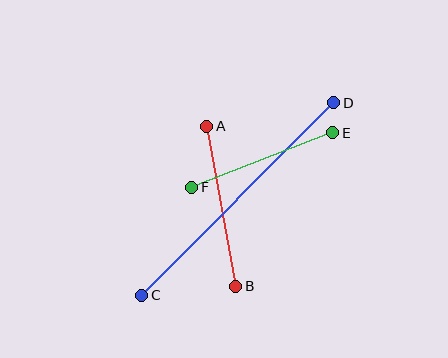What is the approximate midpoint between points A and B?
The midpoint is at approximately (221, 206) pixels.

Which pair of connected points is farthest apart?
Points C and D are farthest apart.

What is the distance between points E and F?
The distance is approximately 151 pixels.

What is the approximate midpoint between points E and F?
The midpoint is at approximately (262, 160) pixels.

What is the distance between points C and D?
The distance is approximately 272 pixels.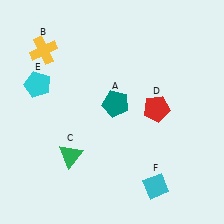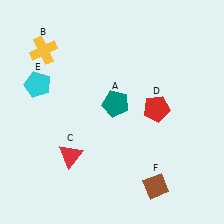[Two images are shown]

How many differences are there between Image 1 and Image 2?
There are 2 differences between the two images.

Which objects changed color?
C changed from green to red. F changed from cyan to brown.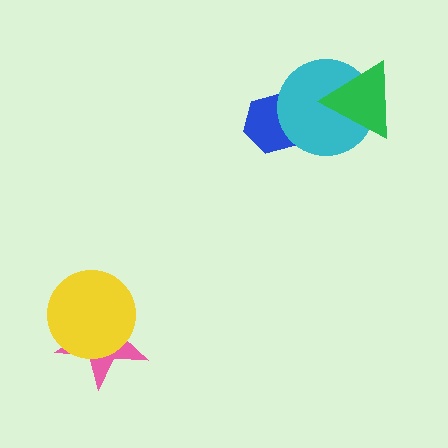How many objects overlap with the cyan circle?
2 objects overlap with the cyan circle.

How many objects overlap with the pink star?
1 object overlaps with the pink star.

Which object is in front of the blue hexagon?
The cyan circle is in front of the blue hexagon.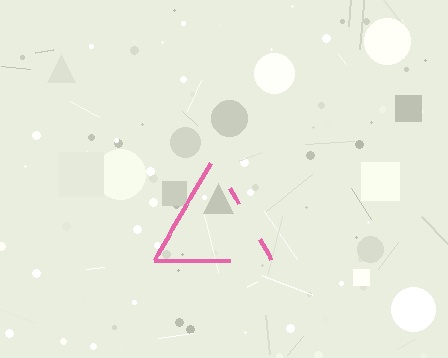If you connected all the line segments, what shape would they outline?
They would outline a triangle.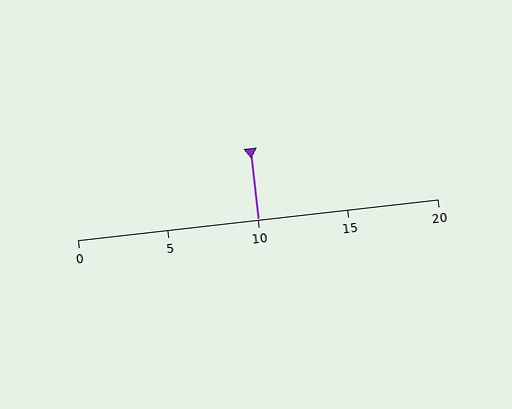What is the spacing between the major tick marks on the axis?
The major ticks are spaced 5 apart.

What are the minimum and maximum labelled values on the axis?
The axis runs from 0 to 20.